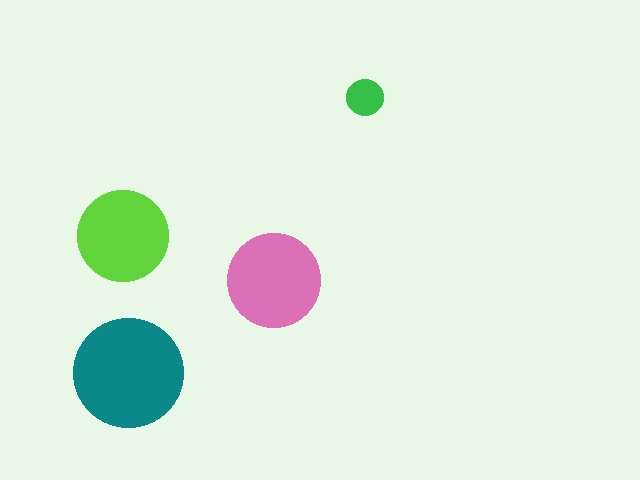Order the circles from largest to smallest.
the teal one, the pink one, the lime one, the green one.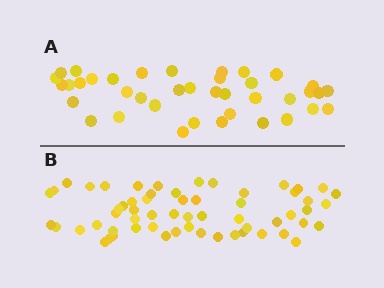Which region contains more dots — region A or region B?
Region B (the bottom region) has more dots.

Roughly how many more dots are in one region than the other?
Region B has approximately 20 more dots than region A.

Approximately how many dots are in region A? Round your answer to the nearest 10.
About 40 dots. (The exact count is 39, which rounds to 40.)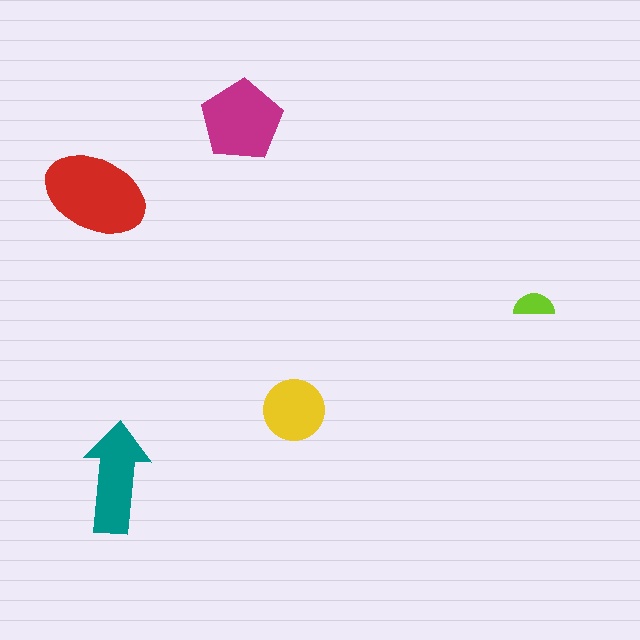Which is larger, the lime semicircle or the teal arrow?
The teal arrow.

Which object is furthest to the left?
The red ellipse is leftmost.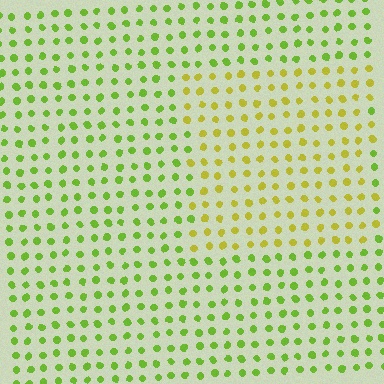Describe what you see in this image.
The image is filled with small lime elements in a uniform arrangement. A rectangle-shaped region is visible where the elements are tinted to a slightly different hue, forming a subtle color boundary.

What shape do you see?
I see a rectangle.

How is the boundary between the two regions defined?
The boundary is defined purely by a slight shift in hue (about 34 degrees). Spacing, size, and orientation are identical on both sides.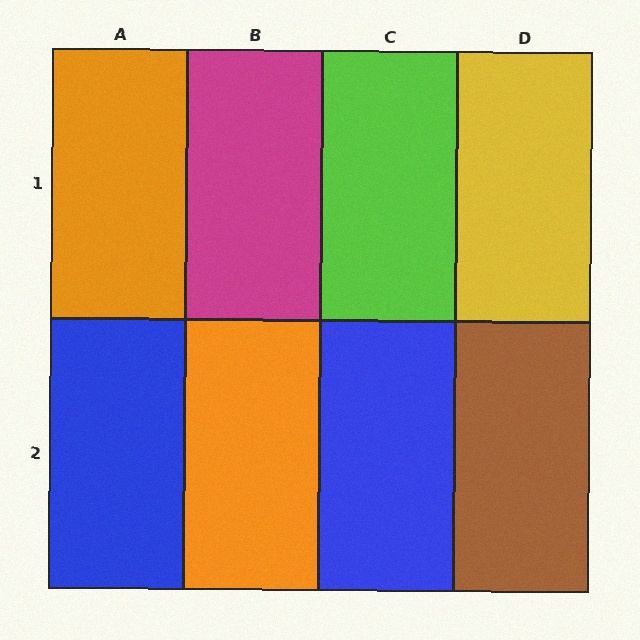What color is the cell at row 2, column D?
Brown.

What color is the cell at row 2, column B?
Orange.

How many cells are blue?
2 cells are blue.